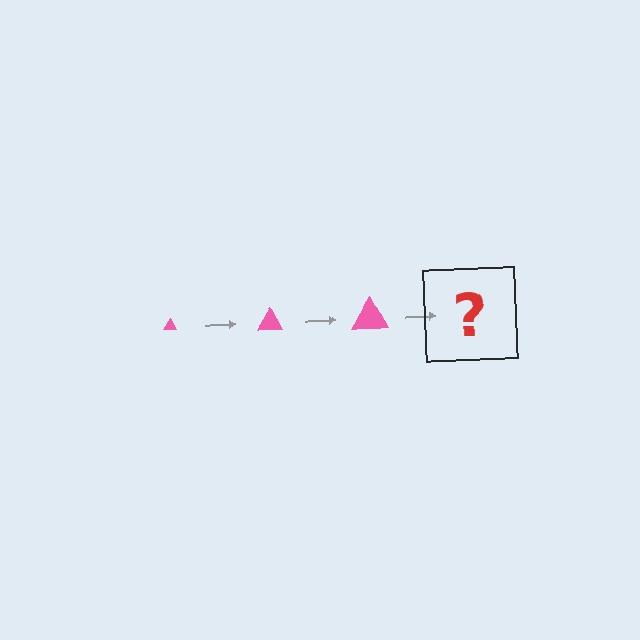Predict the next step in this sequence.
The next step is a pink triangle, larger than the previous one.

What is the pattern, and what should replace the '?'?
The pattern is that the triangle gets progressively larger each step. The '?' should be a pink triangle, larger than the previous one.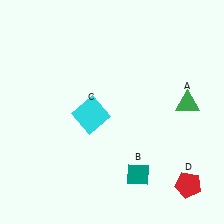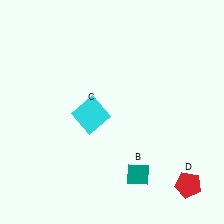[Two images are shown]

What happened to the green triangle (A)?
The green triangle (A) was removed in Image 2. It was in the top-right area of Image 1.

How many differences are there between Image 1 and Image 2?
There is 1 difference between the two images.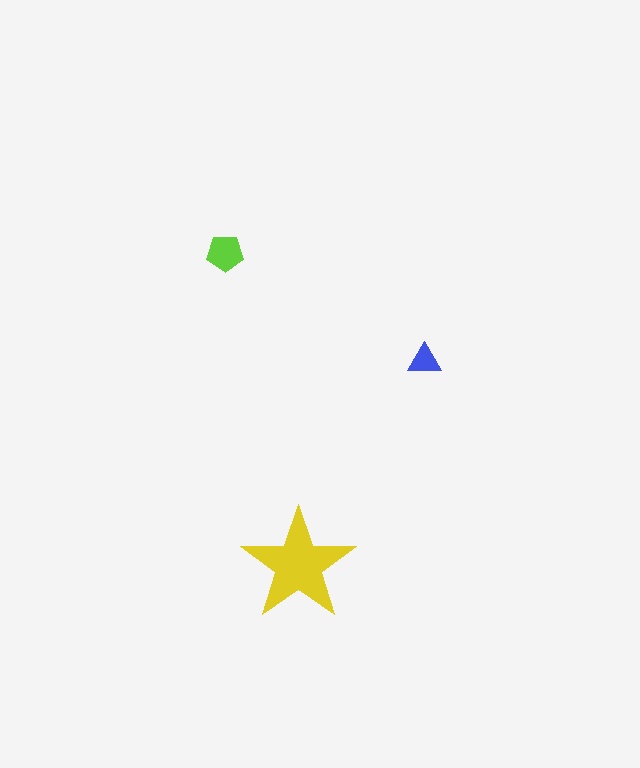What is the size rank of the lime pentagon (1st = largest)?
2nd.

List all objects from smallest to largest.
The blue triangle, the lime pentagon, the yellow star.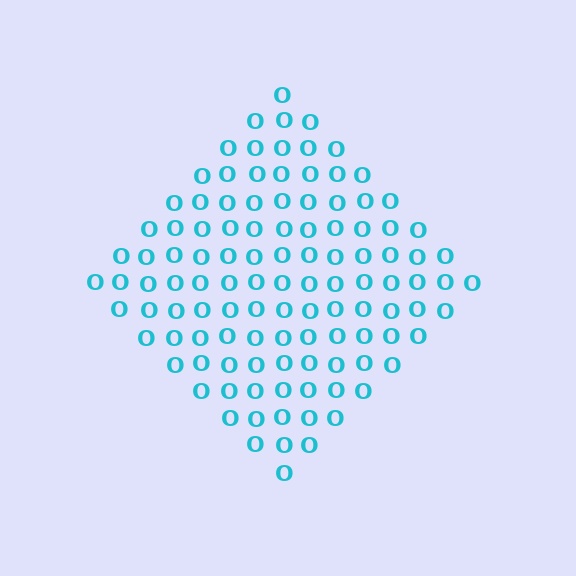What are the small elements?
The small elements are letter O's.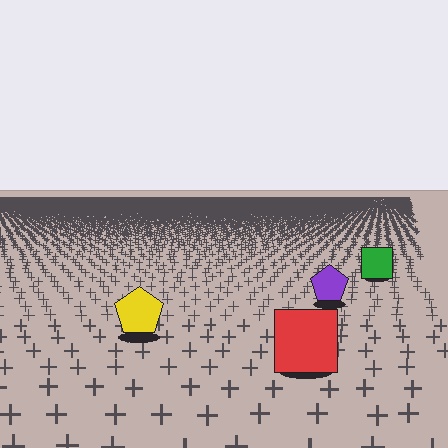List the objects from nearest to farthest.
From nearest to farthest: the red square, the yellow pentagon, the purple pentagon, the green square.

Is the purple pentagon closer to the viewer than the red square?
No. The red square is closer — you can tell from the texture gradient: the ground texture is coarser near it.